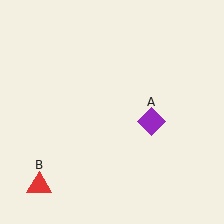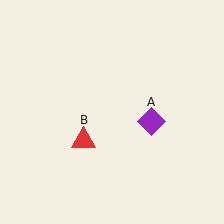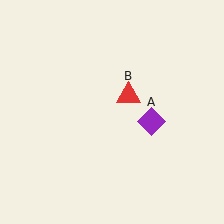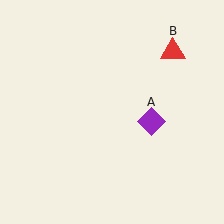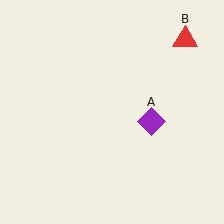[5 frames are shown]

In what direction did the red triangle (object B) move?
The red triangle (object B) moved up and to the right.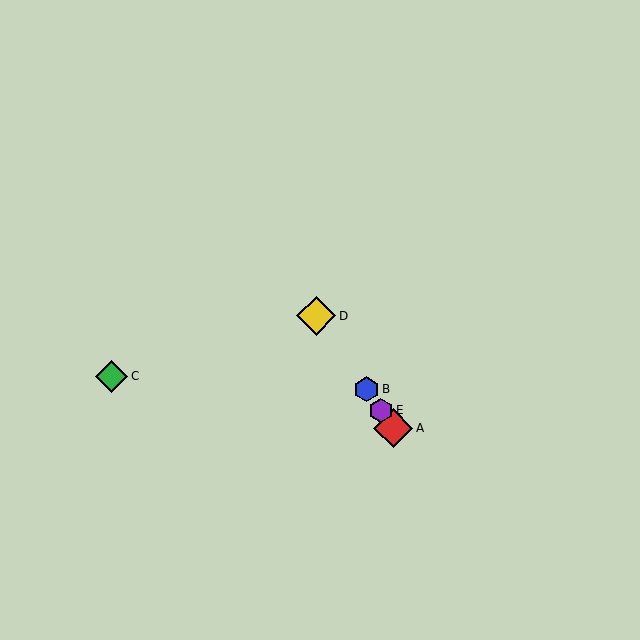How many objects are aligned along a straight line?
4 objects (A, B, D, E) are aligned along a straight line.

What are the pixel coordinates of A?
Object A is at (393, 428).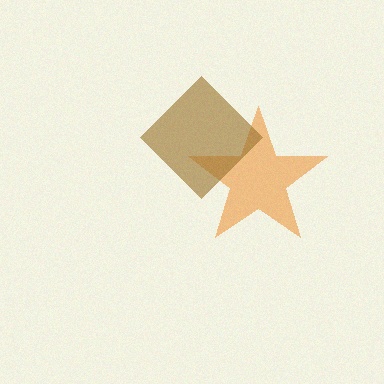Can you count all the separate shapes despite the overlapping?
Yes, there are 2 separate shapes.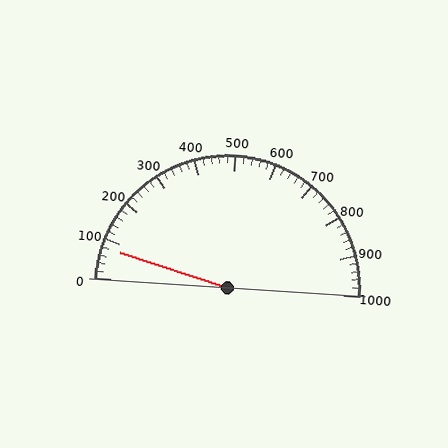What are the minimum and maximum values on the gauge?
The gauge ranges from 0 to 1000.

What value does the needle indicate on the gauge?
The needle indicates approximately 80.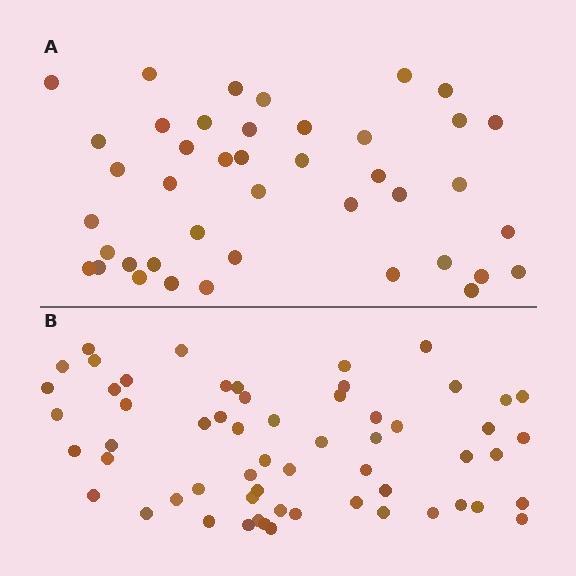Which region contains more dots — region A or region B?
Region B (the bottom region) has more dots.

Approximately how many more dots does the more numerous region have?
Region B has approximately 15 more dots than region A.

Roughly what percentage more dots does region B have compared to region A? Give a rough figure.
About 40% more.